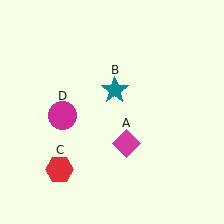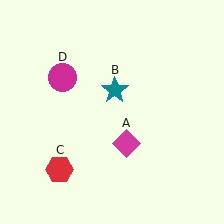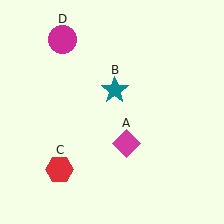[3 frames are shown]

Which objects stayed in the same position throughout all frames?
Magenta diamond (object A) and teal star (object B) and red hexagon (object C) remained stationary.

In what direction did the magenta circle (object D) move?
The magenta circle (object D) moved up.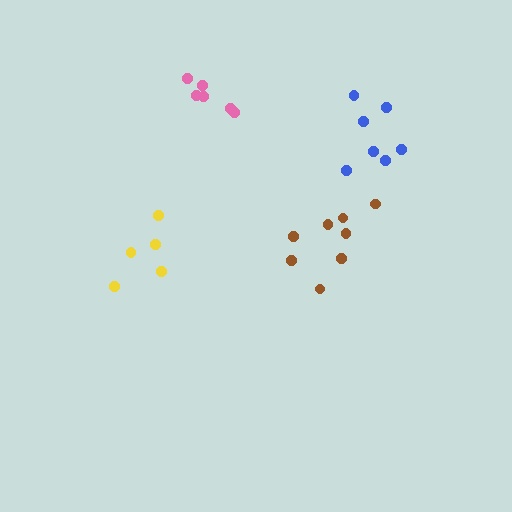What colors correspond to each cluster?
The clusters are colored: brown, pink, yellow, blue.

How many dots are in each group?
Group 1: 8 dots, Group 2: 6 dots, Group 3: 5 dots, Group 4: 7 dots (26 total).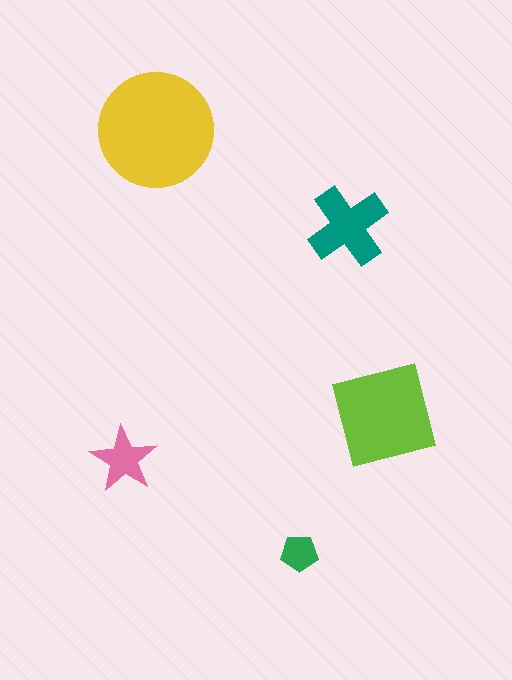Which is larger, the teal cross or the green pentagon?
The teal cross.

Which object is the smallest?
The green pentagon.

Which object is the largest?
The yellow circle.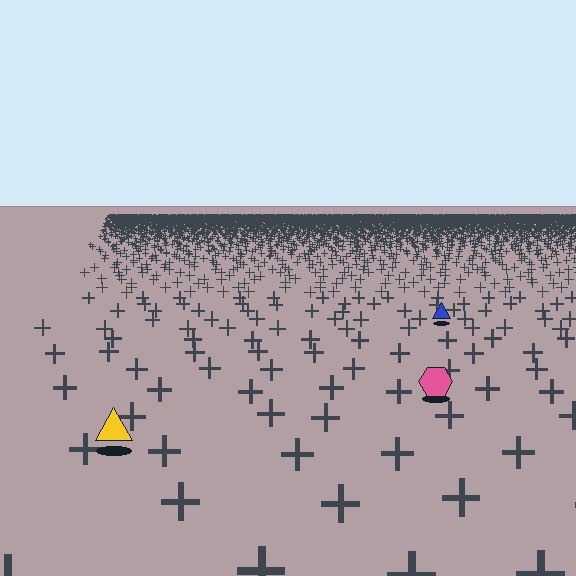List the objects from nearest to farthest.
From nearest to farthest: the yellow triangle, the pink hexagon, the blue triangle.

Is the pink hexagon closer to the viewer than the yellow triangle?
No. The yellow triangle is closer — you can tell from the texture gradient: the ground texture is coarser near it.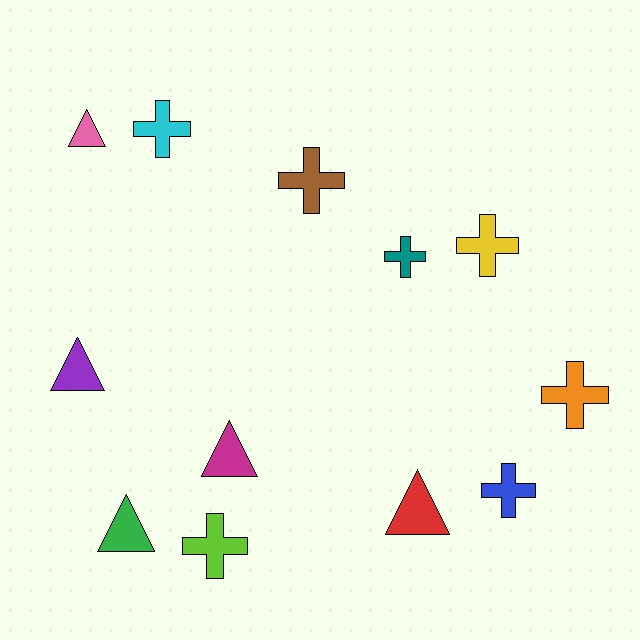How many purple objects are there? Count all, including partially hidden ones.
There is 1 purple object.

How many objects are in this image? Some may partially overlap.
There are 12 objects.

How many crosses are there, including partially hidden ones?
There are 7 crosses.